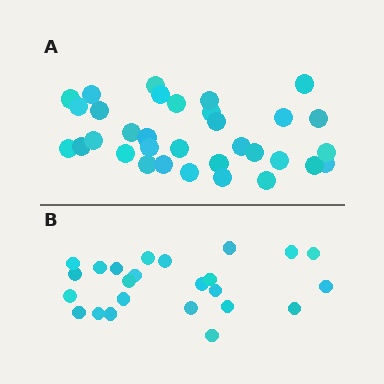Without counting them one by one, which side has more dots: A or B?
Region A (the top region) has more dots.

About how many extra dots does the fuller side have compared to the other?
Region A has roughly 8 or so more dots than region B.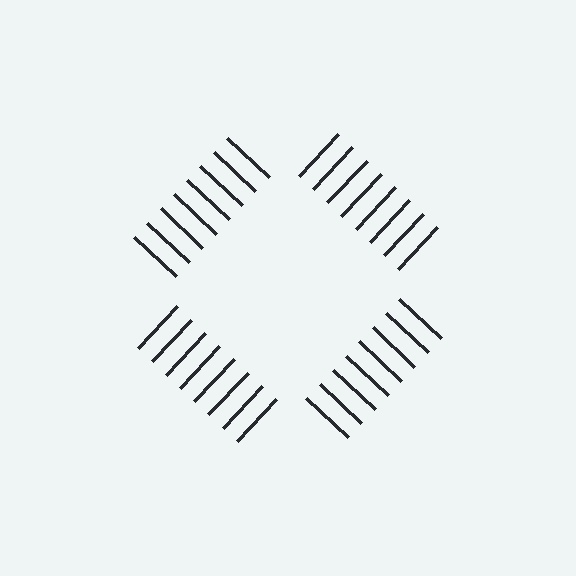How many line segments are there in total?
32 — 8 along each of the 4 edges.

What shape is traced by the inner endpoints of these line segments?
An illusory square — the line segments terminate on its edges but no continuous stroke is drawn.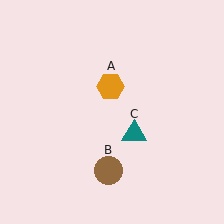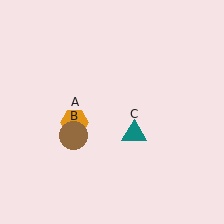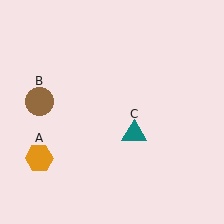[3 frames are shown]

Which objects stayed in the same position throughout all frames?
Teal triangle (object C) remained stationary.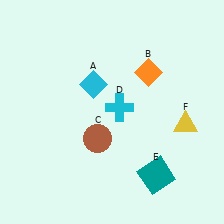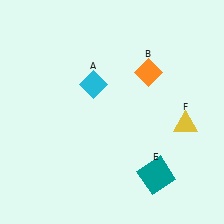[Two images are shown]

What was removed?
The cyan cross (D), the brown circle (C) were removed in Image 2.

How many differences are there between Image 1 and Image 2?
There are 2 differences between the two images.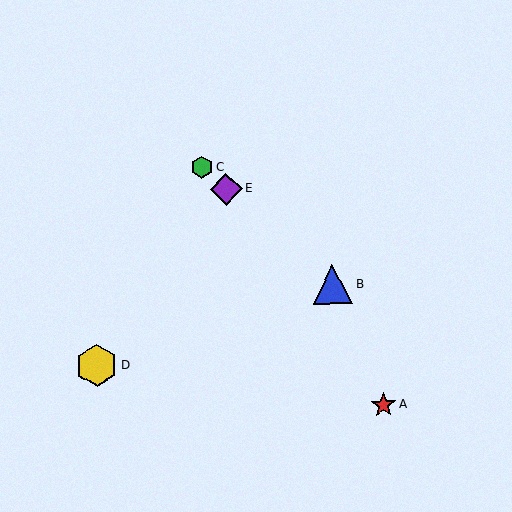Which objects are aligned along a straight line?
Objects B, C, E are aligned along a straight line.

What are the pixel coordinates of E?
Object E is at (226, 189).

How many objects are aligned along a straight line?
3 objects (B, C, E) are aligned along a straight line.